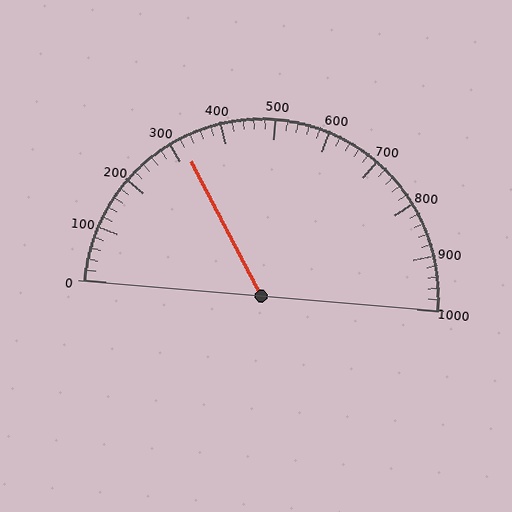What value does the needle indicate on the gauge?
The needle indicates approximately 320.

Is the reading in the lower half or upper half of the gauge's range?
The reading is in the lower half of the range (0 to 1000).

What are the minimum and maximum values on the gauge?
The gauge ranges from 0 to 1000.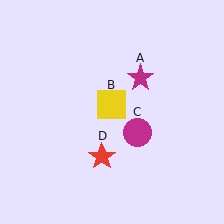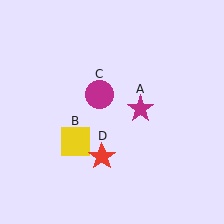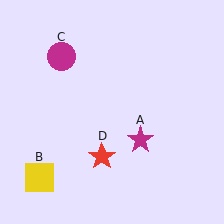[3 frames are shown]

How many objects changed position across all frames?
3 objects changed position: magenta star (object A), yellow square (object B), magenta circle (object C).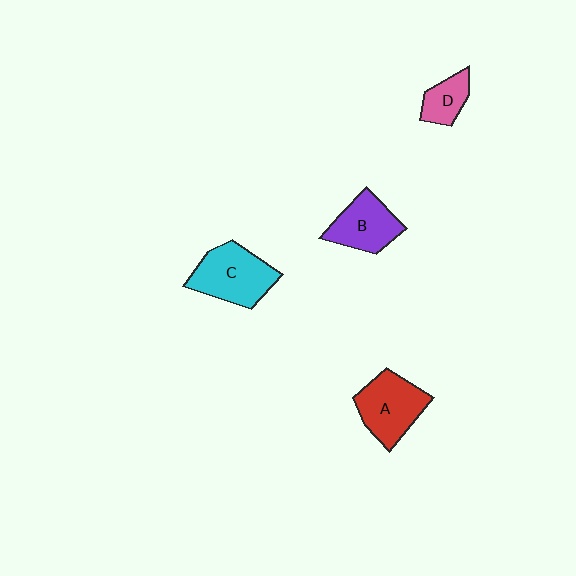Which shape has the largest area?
Shape C (cyan).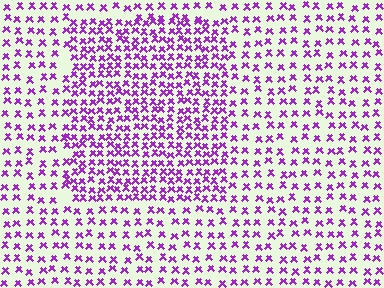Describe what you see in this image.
The image contains small purple elements arranged at two different densities. A rectangle-shaped region is visible where the elements are more densely packed than the surrounding area.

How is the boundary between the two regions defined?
The boundary is defined by a change in element density (approximately 1.9x ratio). All elements are the same color, size, and shape.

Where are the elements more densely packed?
The elements are more densely packed inside the rectangle boundary.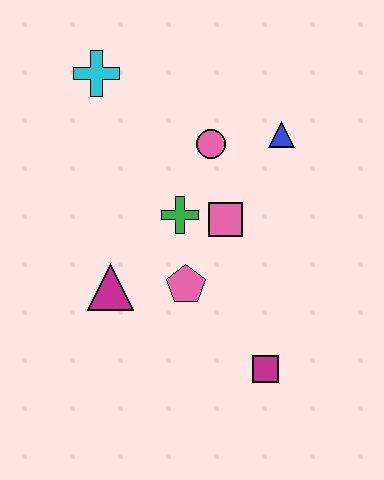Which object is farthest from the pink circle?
The magenta square is farthest from the pink circle.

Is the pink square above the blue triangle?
No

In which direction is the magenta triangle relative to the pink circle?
The magenta triangle is below the pink circle.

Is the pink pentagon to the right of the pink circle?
No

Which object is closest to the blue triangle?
The pink circle is closest to the blue triangle.